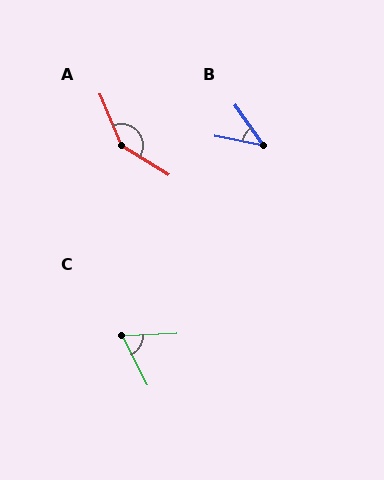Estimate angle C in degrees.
Approximately 66 degrees.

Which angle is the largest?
A, at approximately 145 degrees.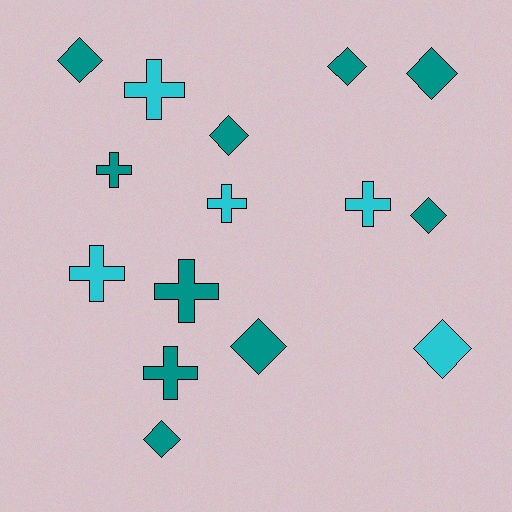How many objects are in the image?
There are 15 objects.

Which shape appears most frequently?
Diamond, with 8 objects.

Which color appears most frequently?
Teal, with 10 objects.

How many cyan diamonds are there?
There is 1 cyan diamond.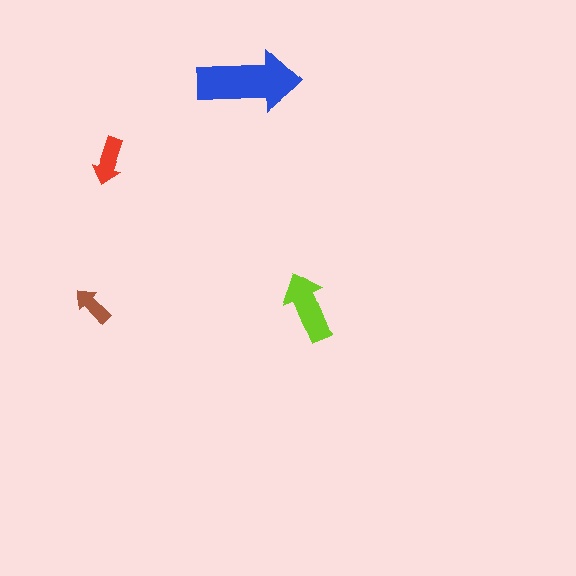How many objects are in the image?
There are 4 objects in the image.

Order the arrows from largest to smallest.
the blue one, the lime one, the red one, the brown one.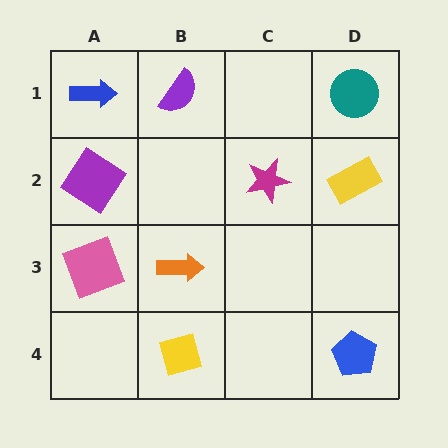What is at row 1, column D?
A teal circle.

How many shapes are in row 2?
3 shapes.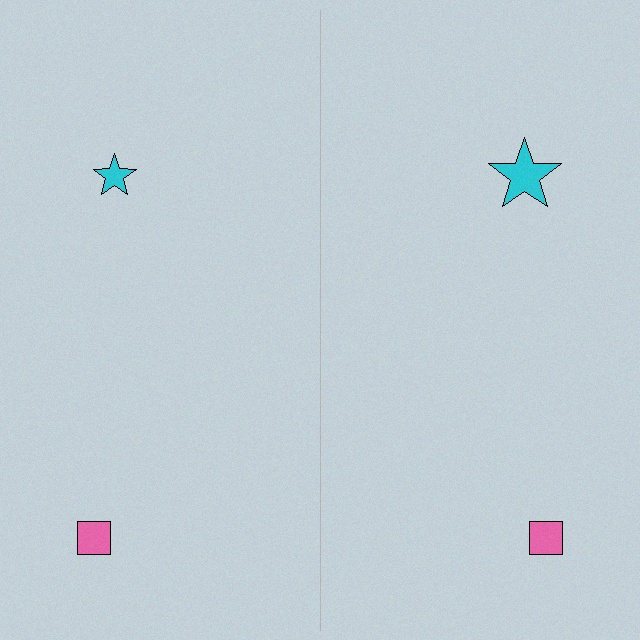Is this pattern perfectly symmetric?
No, the pattern is not perfectly symmetric. The cyan star on the right side has a different size than its mirror counterpart.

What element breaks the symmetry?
The cyan star on the right side has a different size than its mirror counterpart.